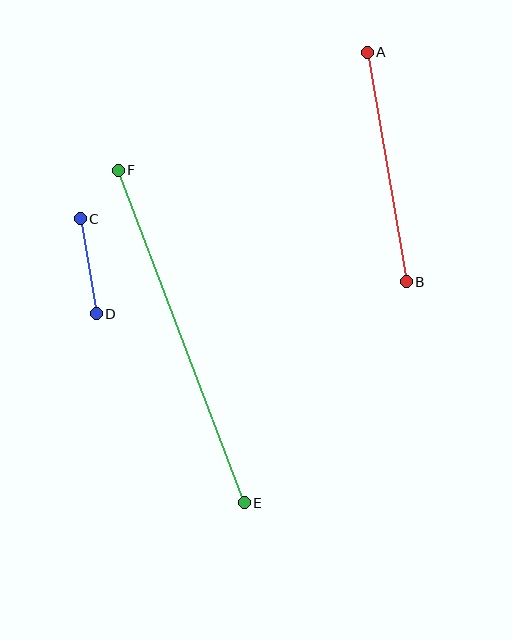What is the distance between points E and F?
The distance is approximately 356 pixels.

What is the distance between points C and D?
The distance is approximately 96 pixels.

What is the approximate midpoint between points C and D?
The midpoint is at approximately (88, 266) pixels.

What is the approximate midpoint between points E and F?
The midpoint is at approximately (181, 336) pixels.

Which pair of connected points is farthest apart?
Points E and F are farthest apart.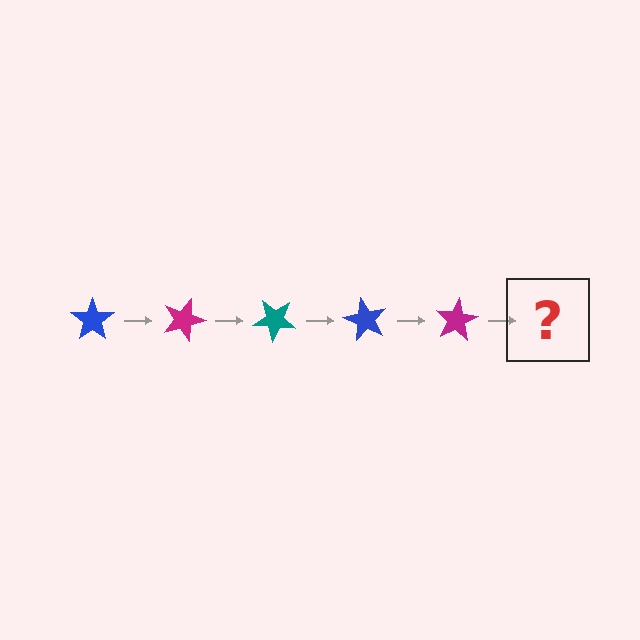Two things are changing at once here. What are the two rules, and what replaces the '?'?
The two rules are that it rotates 20 degrees each step and the color cycles through blue, magenta, and teal. The '?' should be a teal star, rotated 100 degrees from the start.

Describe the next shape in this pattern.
It should be a teal star, rotated 100 degrees from the start.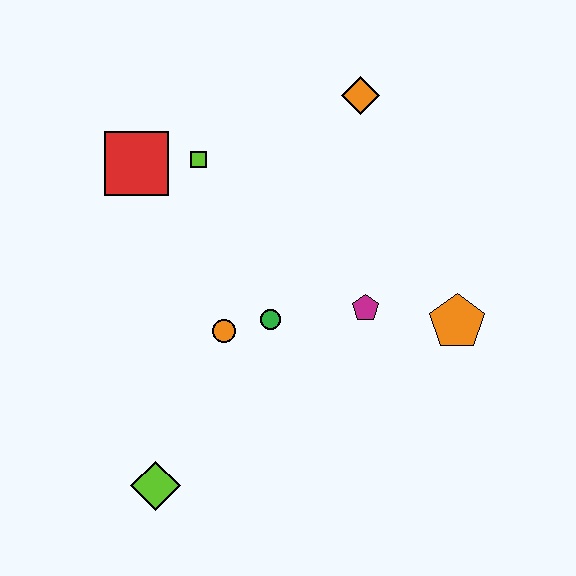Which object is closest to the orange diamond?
The lime square is closest to the orange diamond.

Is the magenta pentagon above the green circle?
Yes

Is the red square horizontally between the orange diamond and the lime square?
No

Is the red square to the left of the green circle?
Yes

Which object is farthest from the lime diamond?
The orange diamond is farthest from the lime diamond.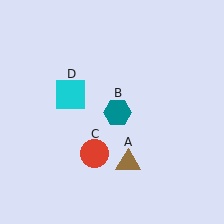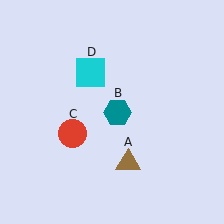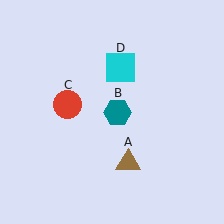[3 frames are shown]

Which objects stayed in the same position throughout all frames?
Brown triangle (object A) and teal hexagon (object B) remained stationary.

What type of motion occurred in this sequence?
The red circle (object C), cyan square (object D) rotated clockwise around the center of the scene.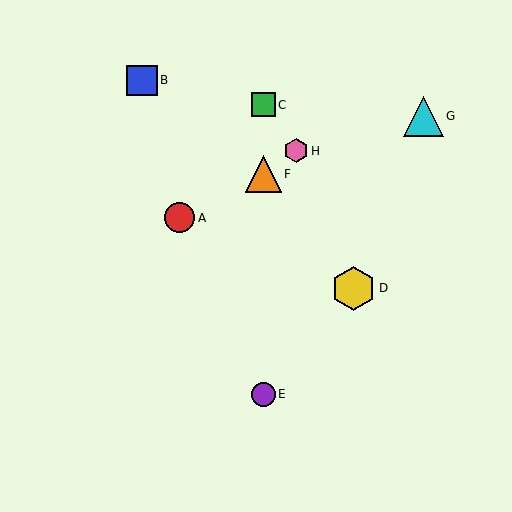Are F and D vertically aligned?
No, F is at x≈263 and D is at x≈354.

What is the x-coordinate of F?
Object F is at x≈263.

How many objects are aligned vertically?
3 objects (C, E, F) are aligned vertically.